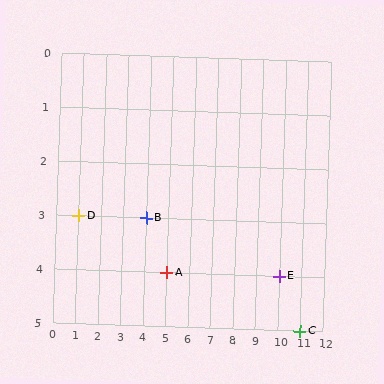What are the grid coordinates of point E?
Point E is at grid coordinates (10, 4).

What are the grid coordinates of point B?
Point B is at grid coordinates (4, 3).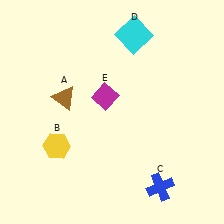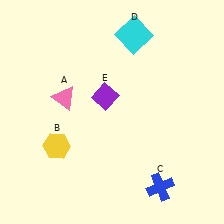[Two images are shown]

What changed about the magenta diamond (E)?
In Image 1, E is magenta. In Image 2, it changed to purple.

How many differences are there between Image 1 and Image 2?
There are 2 differences between the two images.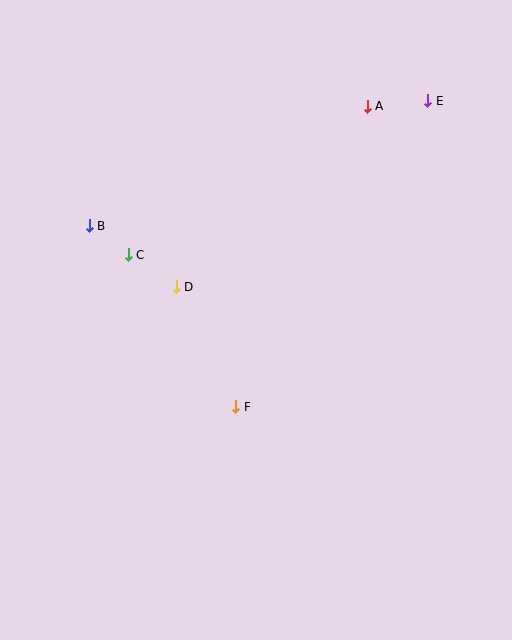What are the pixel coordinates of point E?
Point E is at (428, 101).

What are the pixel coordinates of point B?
Point B is at (89, 226).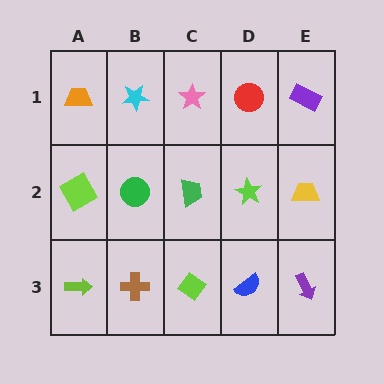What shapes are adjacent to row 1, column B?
A green circle (row 2, column B), an orange trapezoid (row 1, column A), a pink star (row 1, column C).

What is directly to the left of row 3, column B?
A lime arrow.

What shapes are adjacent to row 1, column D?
A lime star (row 2, column D), a pink star (row 1, column C), a purple rectangle (row 1, column E).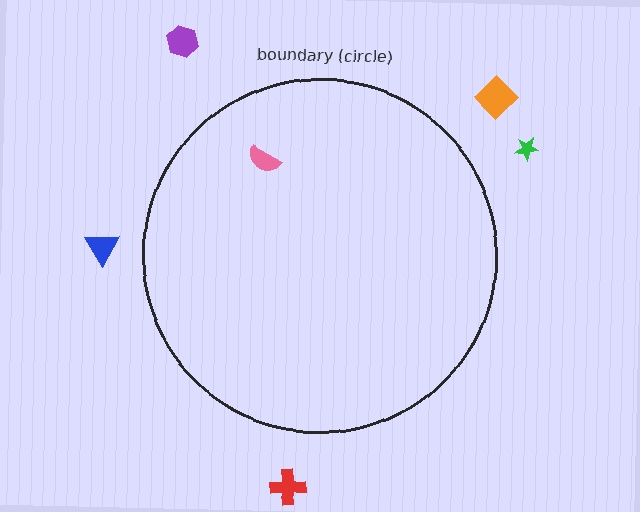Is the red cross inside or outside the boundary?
Outside.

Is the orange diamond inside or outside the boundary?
Outside.